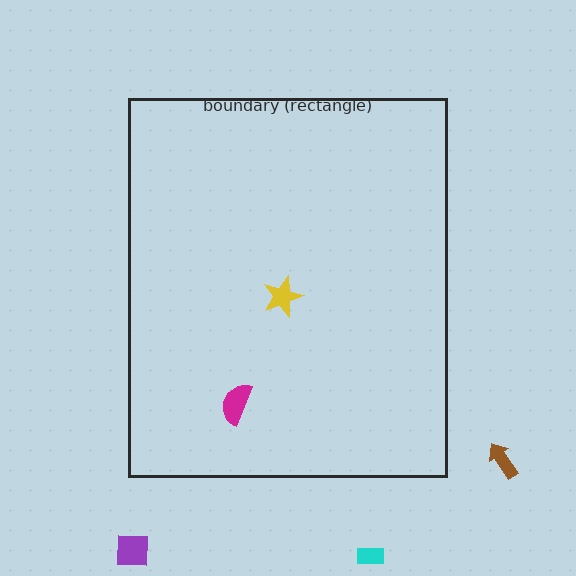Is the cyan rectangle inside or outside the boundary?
Outside.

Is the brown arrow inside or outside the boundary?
Outside.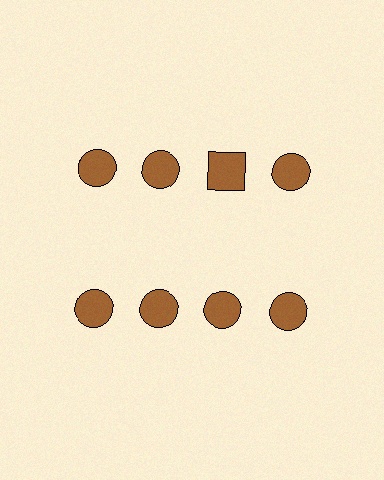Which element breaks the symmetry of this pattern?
The brown square in the top row, center column breaks the symmetry. All other shapes are brown circles.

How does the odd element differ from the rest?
It has a different shape: square instead of circle.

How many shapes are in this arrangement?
There are 8 shapes arranged in a grid pattern.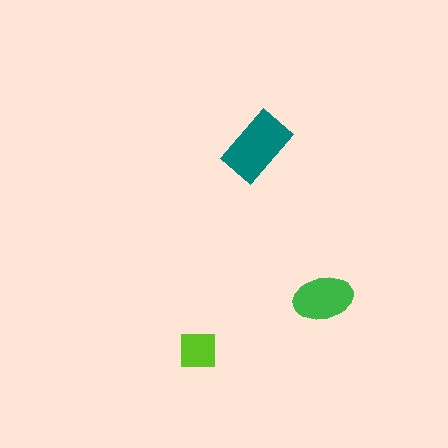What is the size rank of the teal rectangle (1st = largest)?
1st.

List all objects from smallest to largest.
The lime square, the green ellipse, the teal rectangle.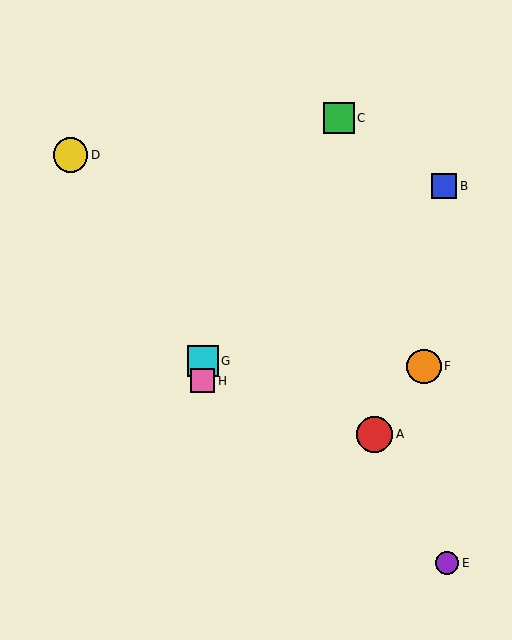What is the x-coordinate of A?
Object A is at x≈375.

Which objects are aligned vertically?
Objects G, H are aligned vertically.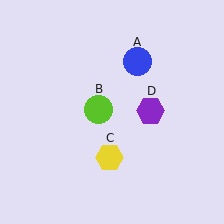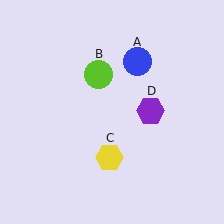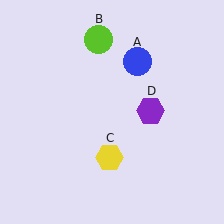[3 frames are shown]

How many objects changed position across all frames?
1 object changed position: lime circle (object B).